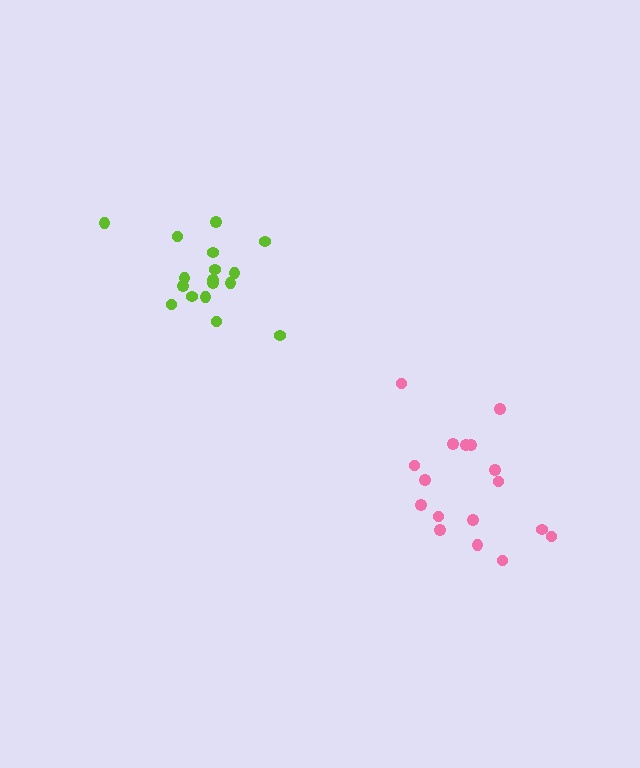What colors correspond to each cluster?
The clusters are colored: pink, lime.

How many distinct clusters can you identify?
There are 2 distinct clusters.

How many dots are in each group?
Group 1: 17 dots, Group 2: 17 dots (34 total).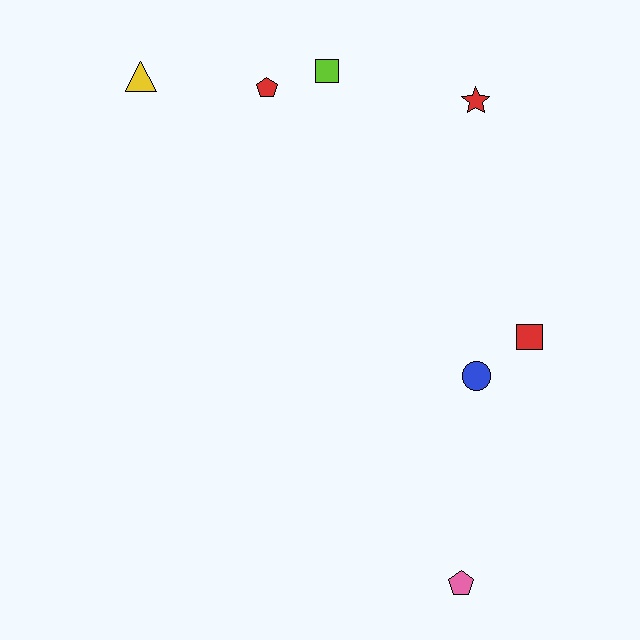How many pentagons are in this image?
There are 2 pentagons.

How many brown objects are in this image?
There are no brown objects.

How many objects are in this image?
There are 7 objects.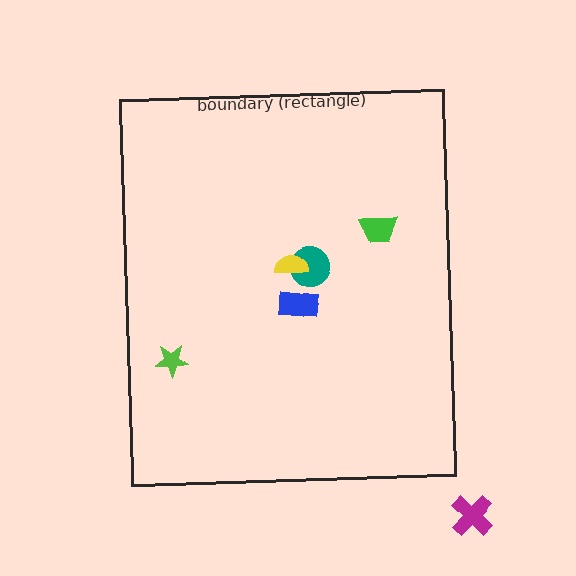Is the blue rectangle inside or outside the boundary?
Inside.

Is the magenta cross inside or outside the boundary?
Outside.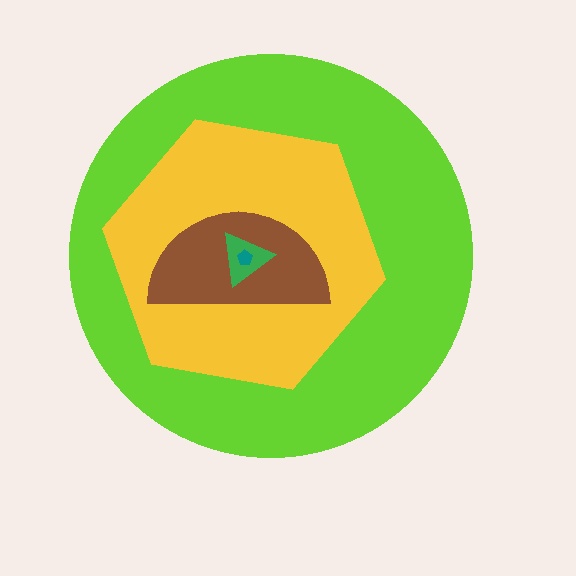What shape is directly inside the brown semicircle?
The green triangle.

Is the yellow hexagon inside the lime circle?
Yes.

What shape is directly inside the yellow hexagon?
The brown semicircle.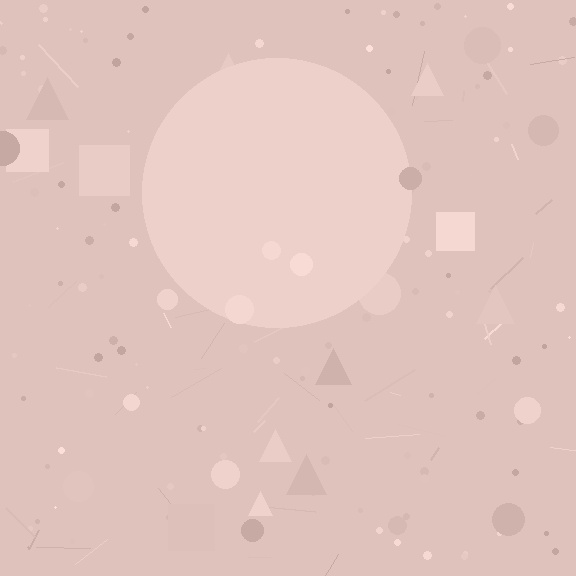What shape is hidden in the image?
A circle is hidden in the image.